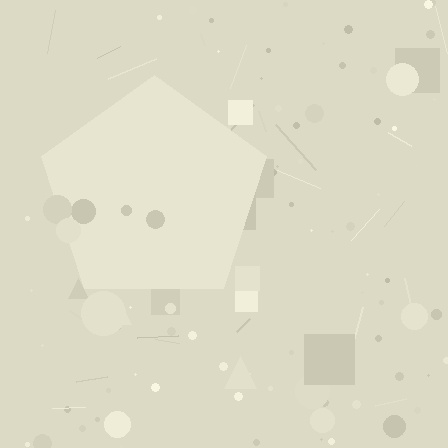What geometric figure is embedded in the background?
A pentagon is embedded in the background.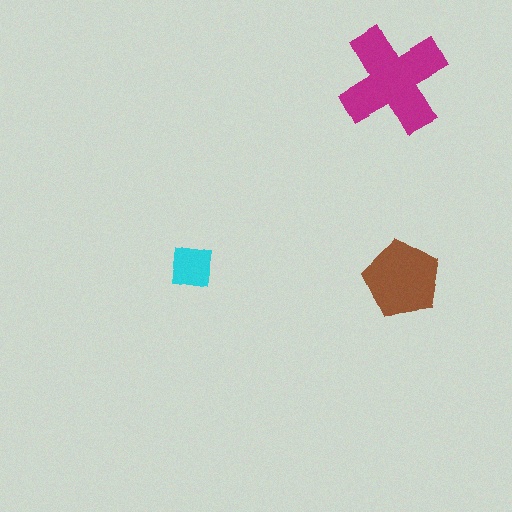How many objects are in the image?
There are 3 objects in the image.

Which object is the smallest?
The cyan square.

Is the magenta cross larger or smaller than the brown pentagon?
Larger.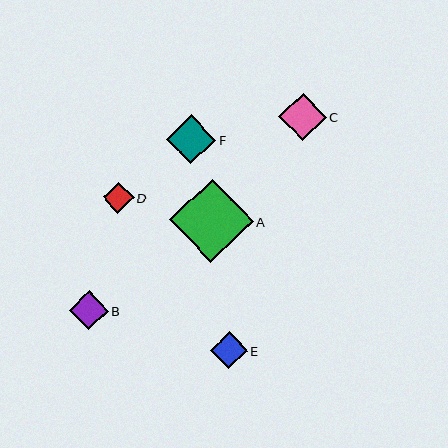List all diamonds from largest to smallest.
From largest to smallest: A, F, C, B, E, D.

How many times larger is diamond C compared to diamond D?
Diamond C is approximately 1.5 times the size of diamond D.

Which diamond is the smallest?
Diamond D is the smallest with a size of approximately 31 pixels.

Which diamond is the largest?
Diamond A is the largest with a size of approximately 83 pixels.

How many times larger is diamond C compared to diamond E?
Diamond C is approximately 1.3 times the size of diamond E.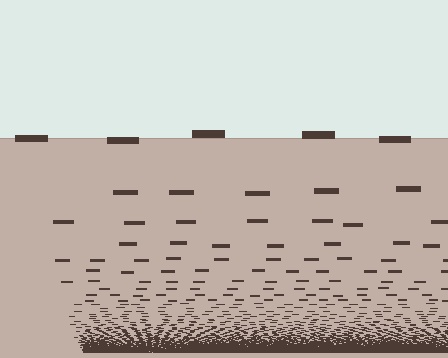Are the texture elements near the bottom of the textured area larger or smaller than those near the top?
Smaller. The gradient is inverted — elements near the bottom are smaller and denser.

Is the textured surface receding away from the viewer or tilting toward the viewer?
The surface appears to tilt toward the viewer. Texture elements get larger and sparser toward the top.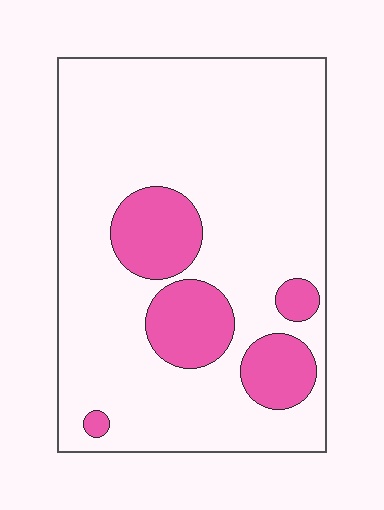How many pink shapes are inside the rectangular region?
5.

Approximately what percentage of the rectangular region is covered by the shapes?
Approximately 20%.